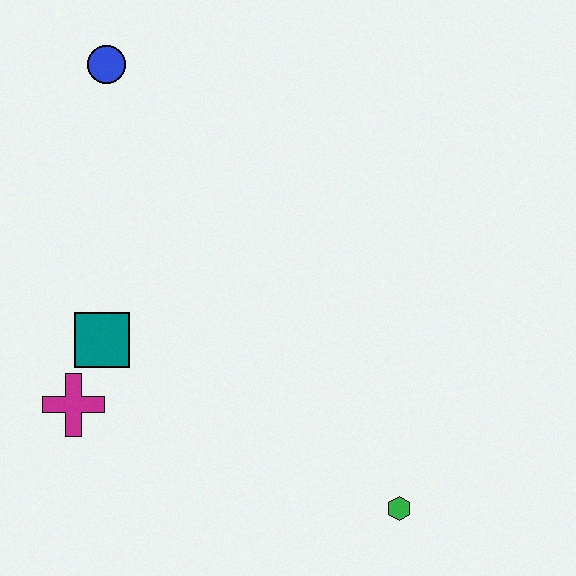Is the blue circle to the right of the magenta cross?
Yes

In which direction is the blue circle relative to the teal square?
The blue circle is above the teal square.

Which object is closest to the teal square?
The magenta cross is closest to the teal square.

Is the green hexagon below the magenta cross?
Yes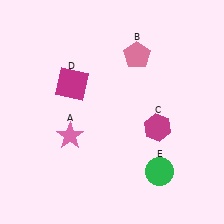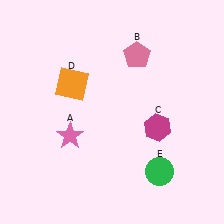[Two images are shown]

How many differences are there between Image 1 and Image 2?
There is 1 difference between the two images.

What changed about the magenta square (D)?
In Image 1, D is magenta. In Image 2, it changed to orange.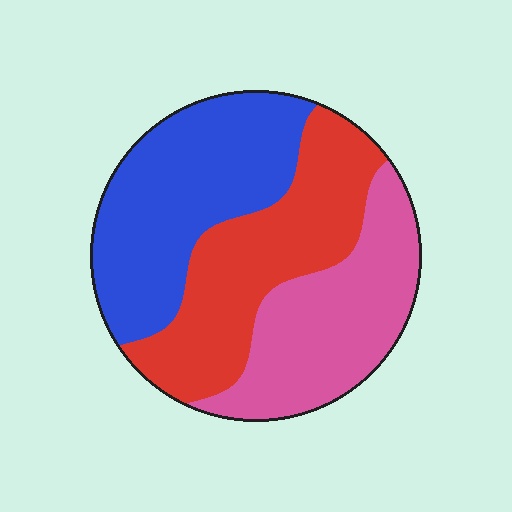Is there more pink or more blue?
Blue.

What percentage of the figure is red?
Red covers 33% of the figure.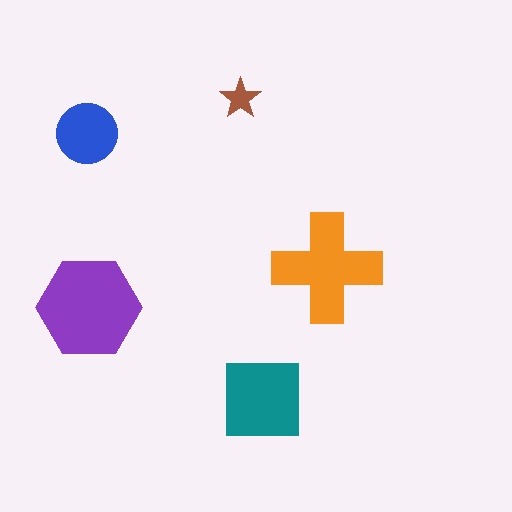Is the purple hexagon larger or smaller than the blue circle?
Larger.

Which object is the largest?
The purple hexagon.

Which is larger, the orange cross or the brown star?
The orange cross.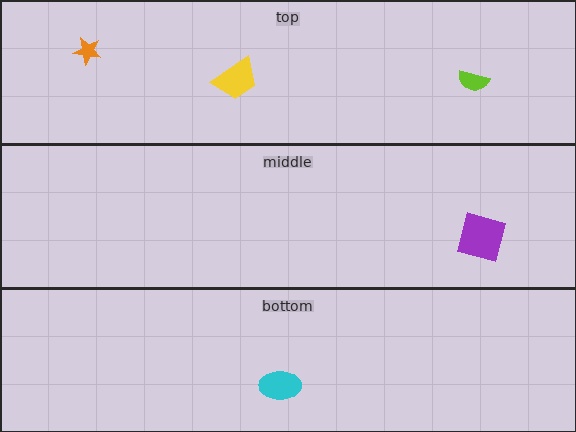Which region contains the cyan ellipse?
The bottom region.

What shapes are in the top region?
The lime semicircle, the yellow trapezoid, the orange star.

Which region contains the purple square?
The middle region.